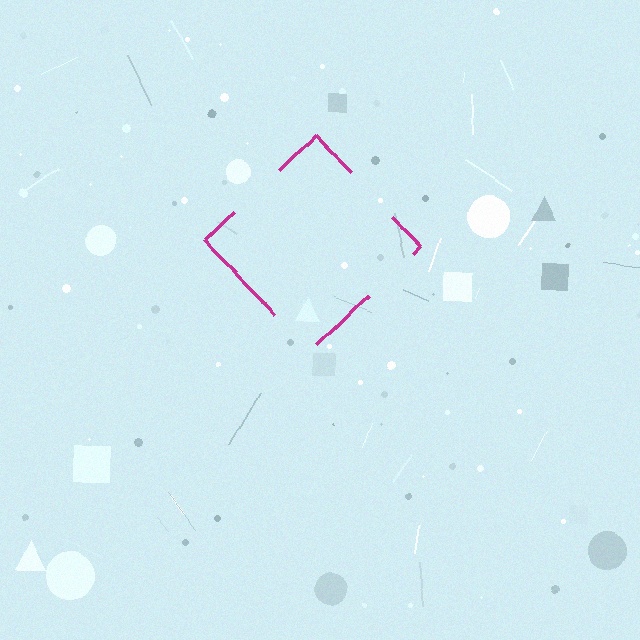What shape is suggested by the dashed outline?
The dashed outline suggests a diamond.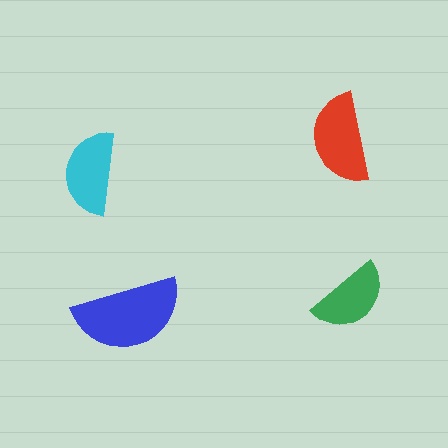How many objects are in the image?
There are 4 objects in the image.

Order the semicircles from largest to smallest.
the blue one, the red one, the cyan one, the green one.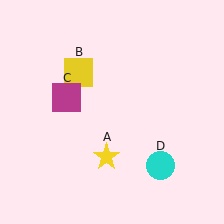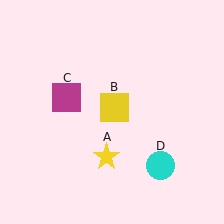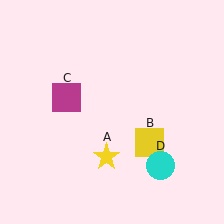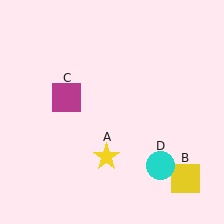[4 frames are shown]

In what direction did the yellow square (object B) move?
The yellow square (object B) moved down and to the right.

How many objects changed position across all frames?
1 object changed position: yellow square (object B).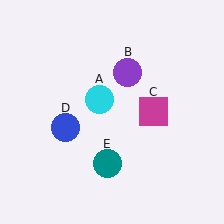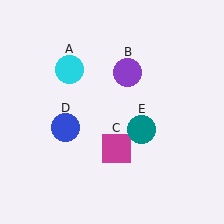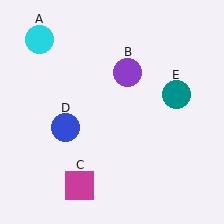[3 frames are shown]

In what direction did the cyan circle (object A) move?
The cyan circle (object A) moved up and to the left.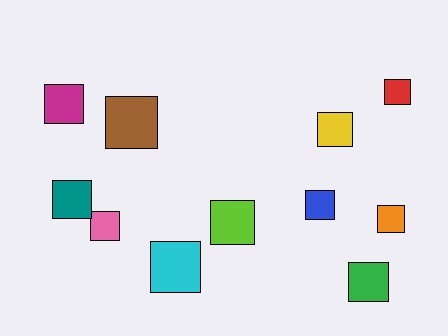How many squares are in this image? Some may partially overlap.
There are 11 squares.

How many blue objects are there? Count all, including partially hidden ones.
There is 1 blue object.